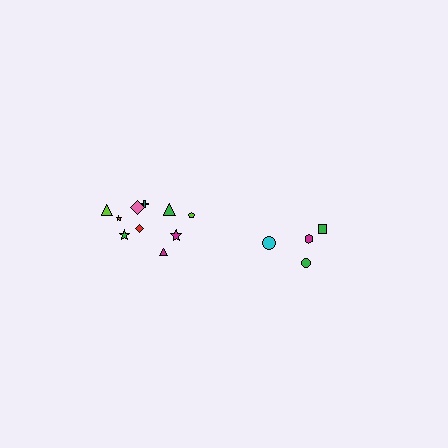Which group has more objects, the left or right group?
The left group.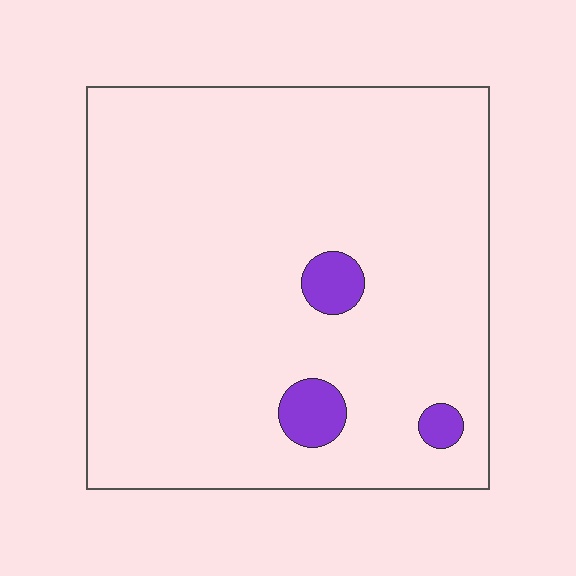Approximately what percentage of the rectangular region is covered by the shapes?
Approximately 5%.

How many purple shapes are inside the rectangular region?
3.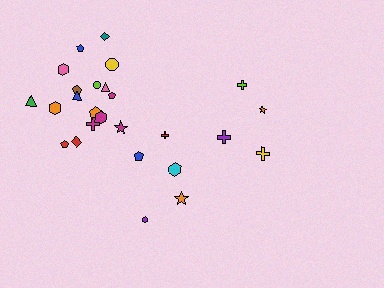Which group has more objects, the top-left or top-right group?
The top-left group.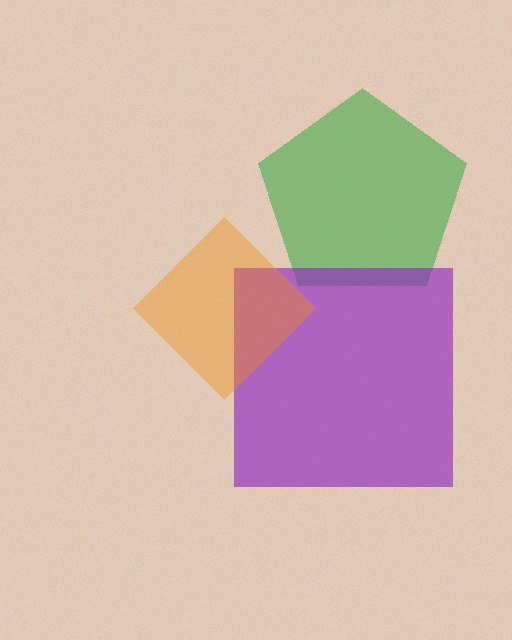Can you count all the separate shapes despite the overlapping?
Yes, there are 3 separate shapes.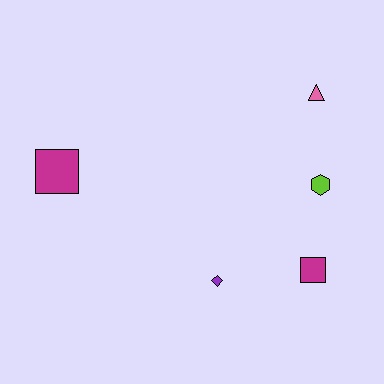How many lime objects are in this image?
There is 1 lime object.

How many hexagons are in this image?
There is 1 hexagon.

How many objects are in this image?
There are 5 objects.